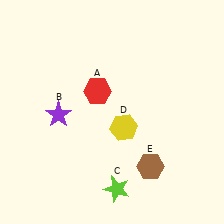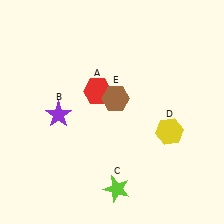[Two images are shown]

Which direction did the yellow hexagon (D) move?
The yellow hexagon (D) moved right.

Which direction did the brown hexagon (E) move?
The brown hexagon (E) moved up.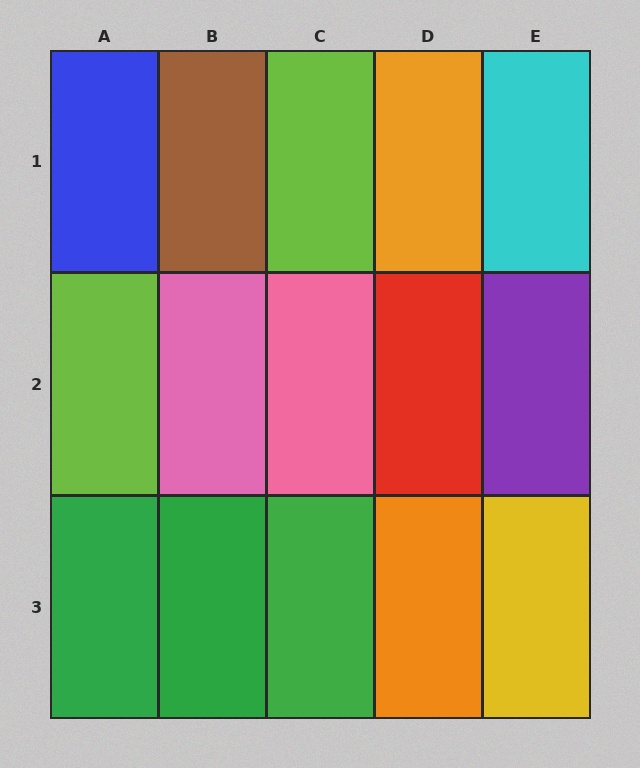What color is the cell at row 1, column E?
Cyan.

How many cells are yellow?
1 cell is yellow.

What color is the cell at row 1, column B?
Brown.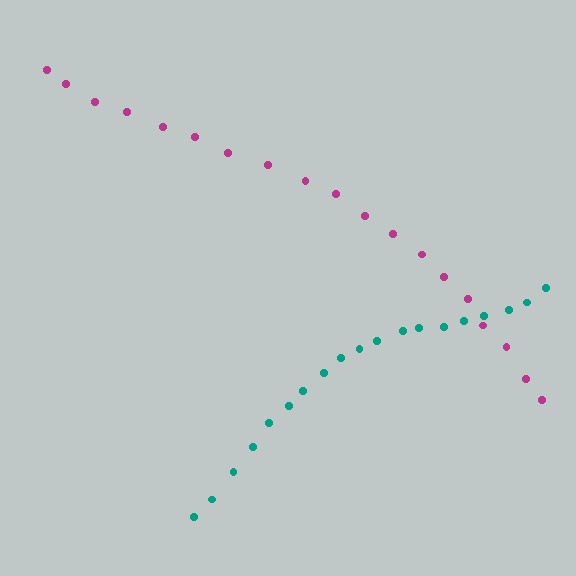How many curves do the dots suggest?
There are 2 distinct paths.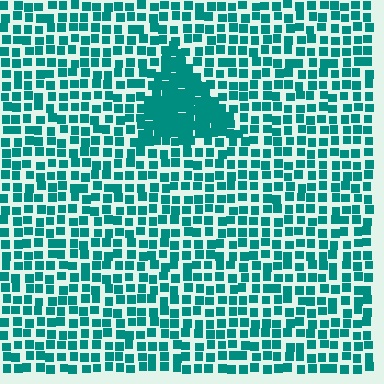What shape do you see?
I see a triangle.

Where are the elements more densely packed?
The elements are more densely packed inside the triangle boundary.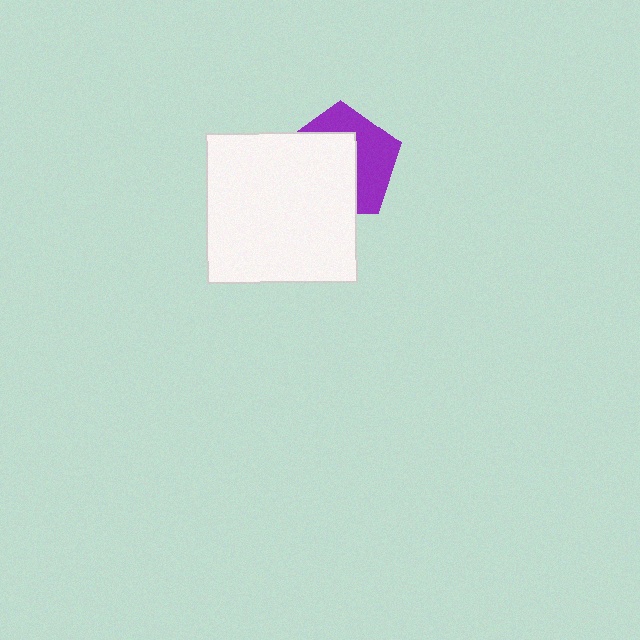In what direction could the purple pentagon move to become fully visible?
The purple pentagon could move toward the upper-right. That would shift it out from behind the white square entirely.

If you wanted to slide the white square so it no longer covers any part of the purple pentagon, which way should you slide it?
Slide it toward the lower-left — that is the most direct way to separate the two shapes.